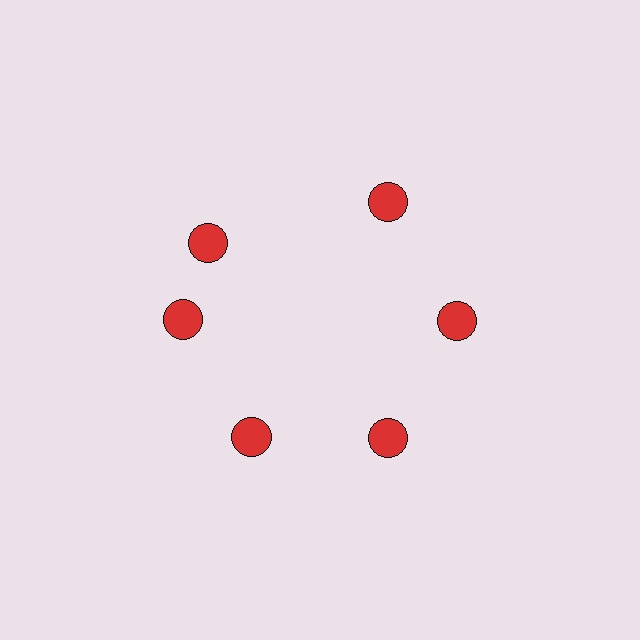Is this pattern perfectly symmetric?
No. The 6 red circles are arranged in a ring, but one element near the 11 o'clock position is rotated out of alignment along the ring, breaking the 6-fold rotational symmetry.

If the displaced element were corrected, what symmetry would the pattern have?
It would have 6-fold rotational symmetry — the pattern would map onto itself every 60 degrees.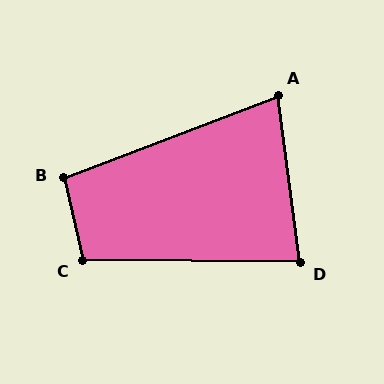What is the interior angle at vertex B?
Approximately 98 degrees (obtuse).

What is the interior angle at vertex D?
Approximately 82 degrees (acute).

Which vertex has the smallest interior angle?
A, at approximately 77 degrees.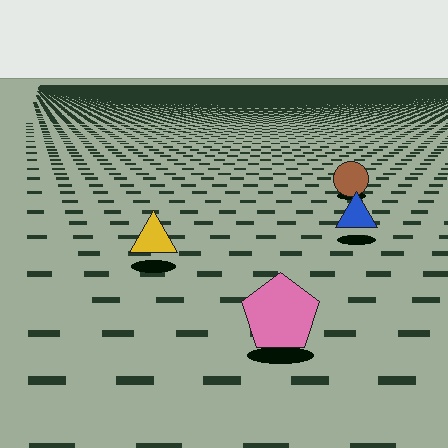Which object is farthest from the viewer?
The brown circle is farthest from the viewer. It appears smaller and the ground texture around it is denser.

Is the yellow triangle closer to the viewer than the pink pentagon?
No. The pink pentagon is closer — you can tell from the texture gradient: the ground texture is coarser near it.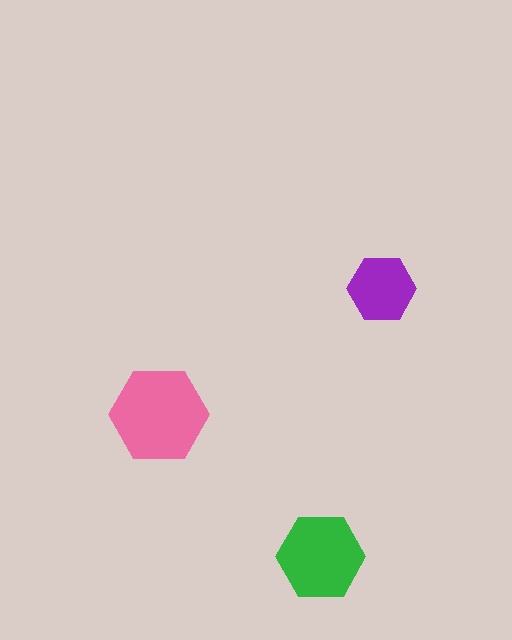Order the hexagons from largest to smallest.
the pink one, the green one, the purple one.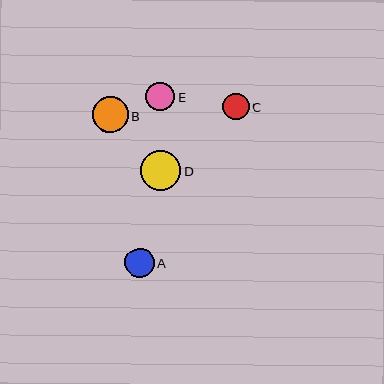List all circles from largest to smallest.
From largest to smallest: D, B, A, E, C.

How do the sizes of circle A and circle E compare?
Circle A and circle E are approximately the same size.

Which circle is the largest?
Circle D is the largest with a size of approximately 40 pixels.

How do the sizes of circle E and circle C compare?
Circle E and circle C are approximately the same size.